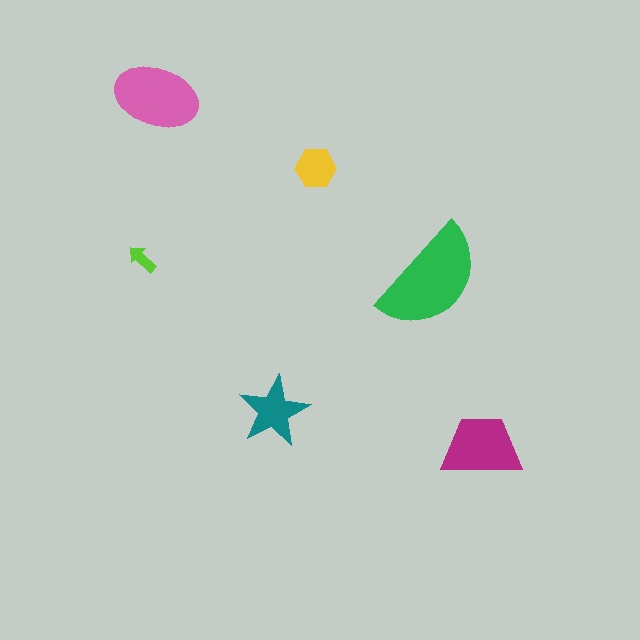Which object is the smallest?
The lime arrow.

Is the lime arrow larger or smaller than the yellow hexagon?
Smaller.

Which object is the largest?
The green semicircle.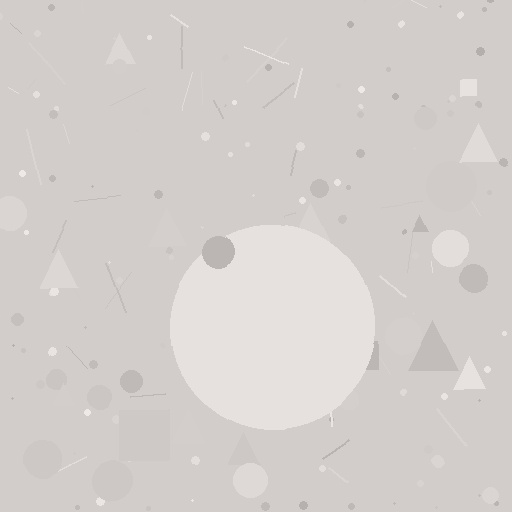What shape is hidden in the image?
A circle is hidden in the image.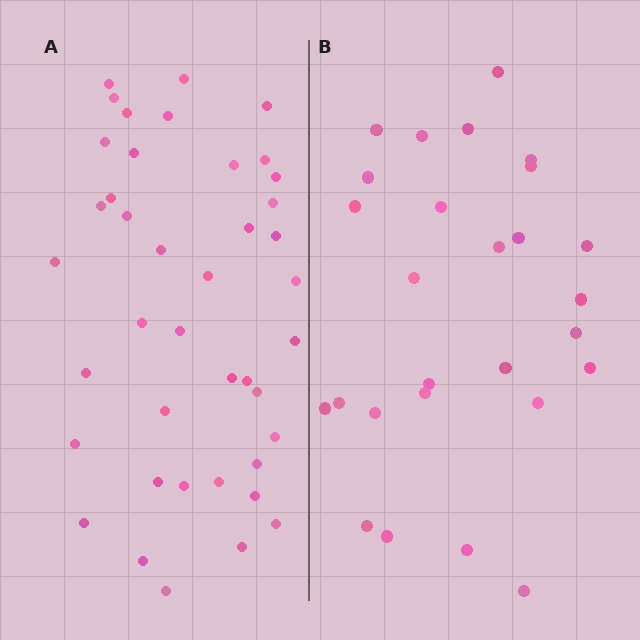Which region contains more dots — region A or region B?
Region A (the left region) has more dots.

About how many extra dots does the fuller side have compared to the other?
Region A has approximately 15 more dots than region B.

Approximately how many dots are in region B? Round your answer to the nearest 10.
About 30 dots. (The exact count is 27, which rounds to 30.)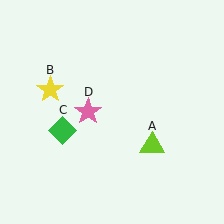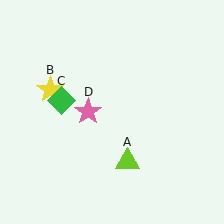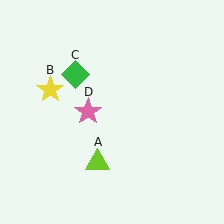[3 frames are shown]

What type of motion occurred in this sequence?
The lime triangle (object A), green diamond (object C) rotated clockwise around the center of the scene.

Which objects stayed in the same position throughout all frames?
Yellow star (object B) and pink star (object D) remained stationary.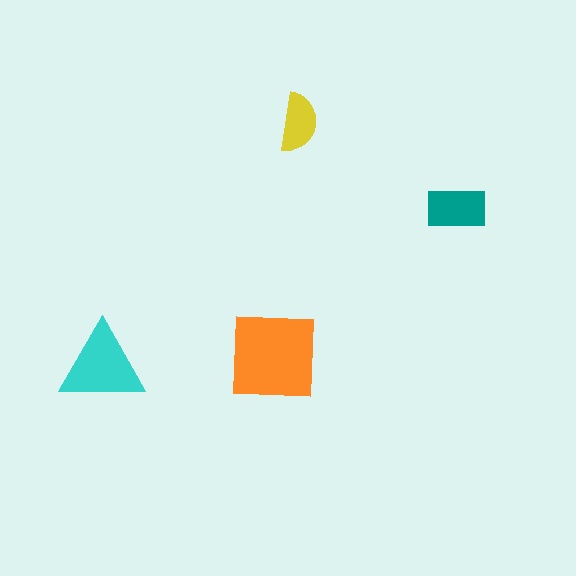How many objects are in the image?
There are 4 objects in the image.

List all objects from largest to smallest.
The orange square, the cyan triangle, the teal rectangle, the yellow semicircle.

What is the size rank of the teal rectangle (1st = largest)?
3rd.